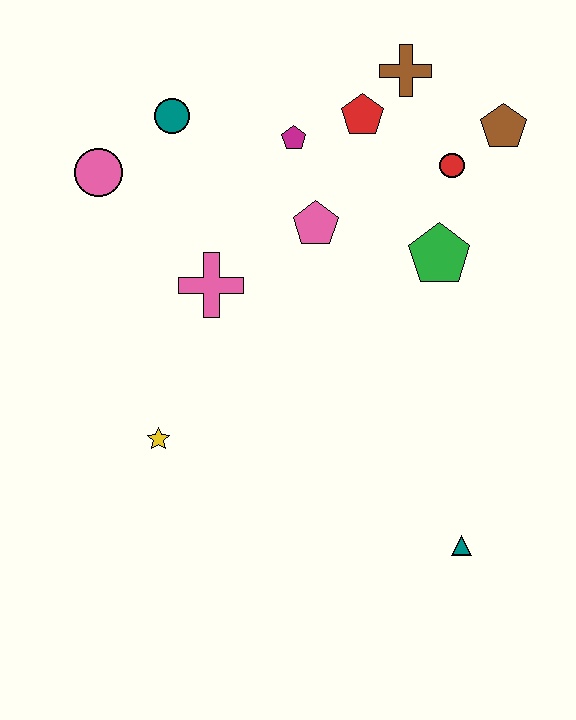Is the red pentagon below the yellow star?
No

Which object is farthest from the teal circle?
The teal triangle is farthest from the teal circle.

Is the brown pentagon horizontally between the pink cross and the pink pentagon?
No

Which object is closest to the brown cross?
The red pentagon is closest to the brown cross.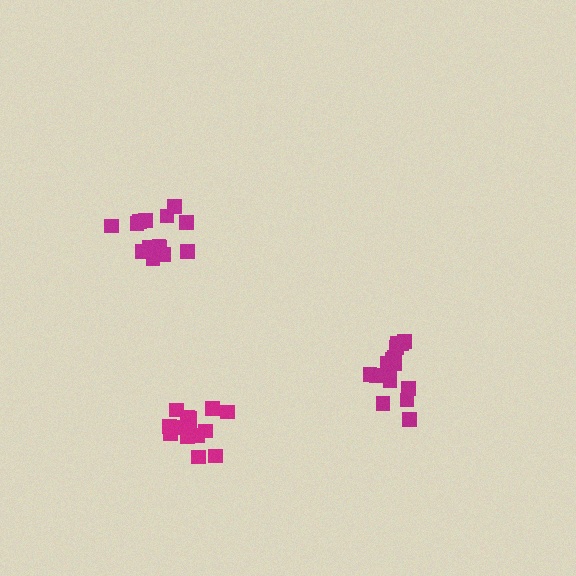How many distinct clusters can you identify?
There are 3 distinct clusters.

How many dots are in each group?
Group 1: 14 dots, Group 2: 17 dots, Group 3: 14 dots (45 total).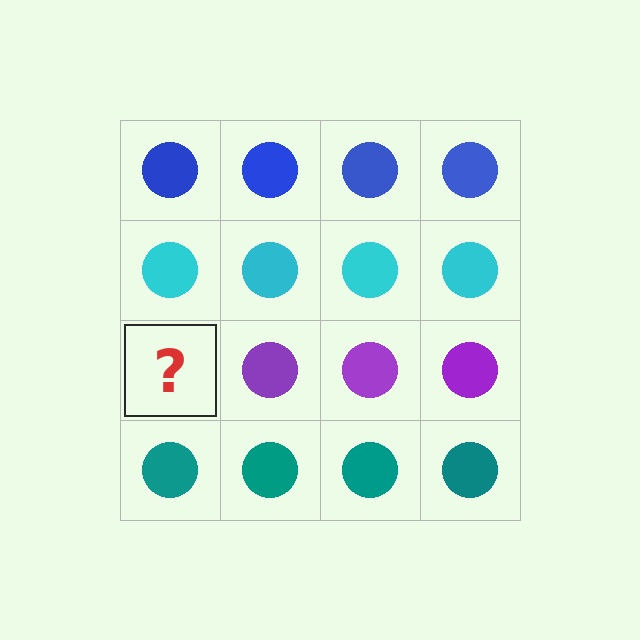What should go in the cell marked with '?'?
The missing cell should contain a purple circle.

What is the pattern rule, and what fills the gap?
The rule is that each row has a consistent color. The gap should be filled with a purple circle.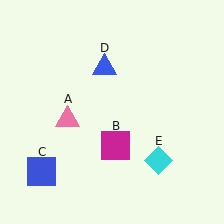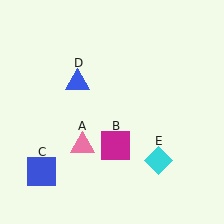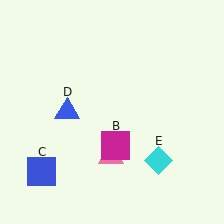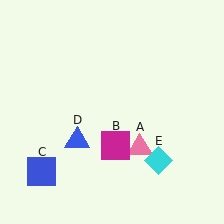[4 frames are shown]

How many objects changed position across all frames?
2 objects changed position: pink triangle (object A), blue triangle (object D).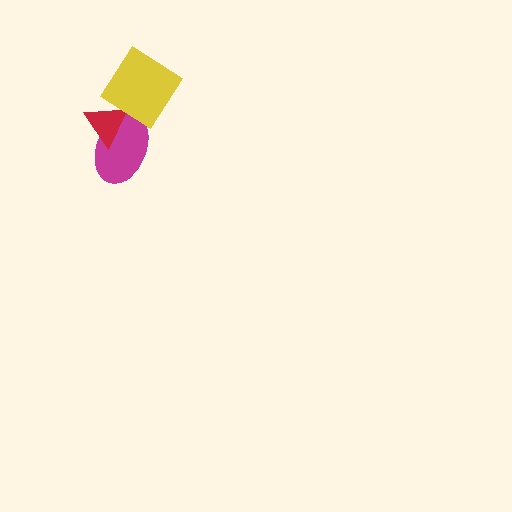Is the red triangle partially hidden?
Yes, it is partially covered by another shape.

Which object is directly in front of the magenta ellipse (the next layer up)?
The red triangle is directly in front of the magenta ellipse.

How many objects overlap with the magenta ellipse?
2 objects overlap with the magenta ellipse.